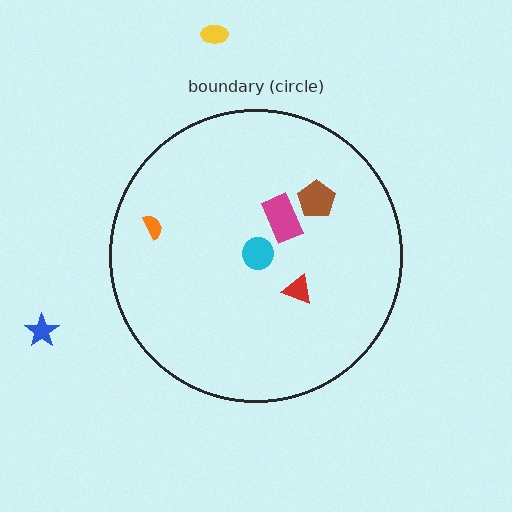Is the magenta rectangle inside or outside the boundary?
Inside.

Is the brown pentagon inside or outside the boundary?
Inside.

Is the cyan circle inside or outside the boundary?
Inside.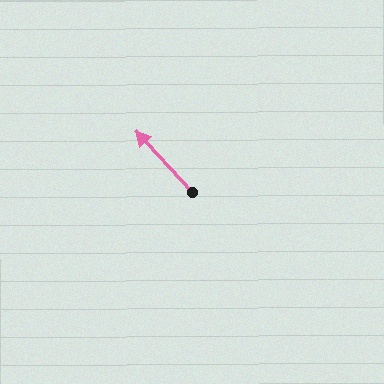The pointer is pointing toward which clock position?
Roughly 11 o'clock.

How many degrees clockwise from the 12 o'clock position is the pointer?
Approximately 317 degrees.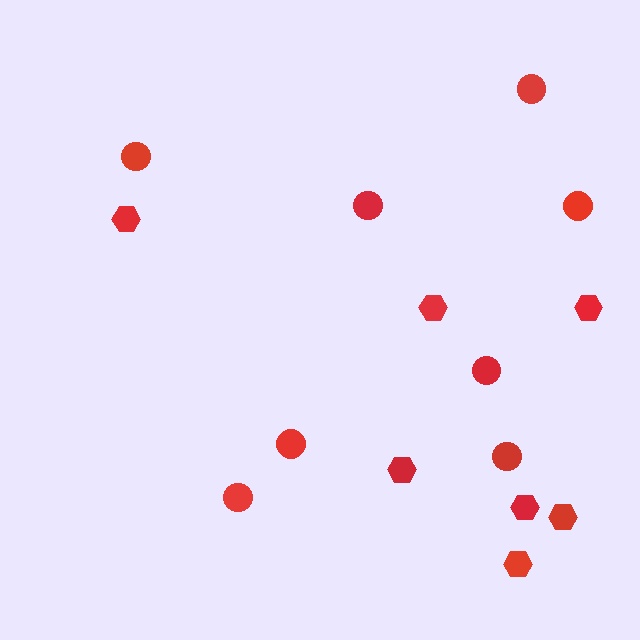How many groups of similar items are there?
There are 2 groups: one group of circles (8) and one group of hexagons (7).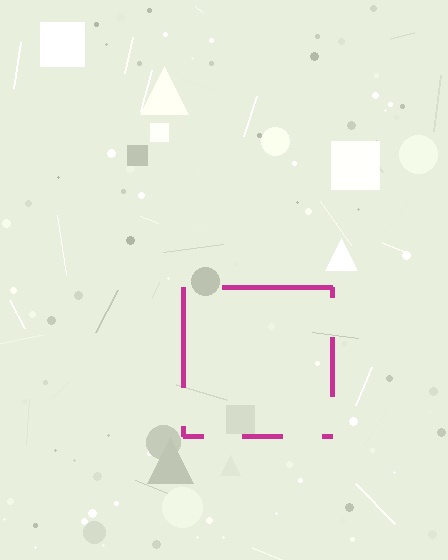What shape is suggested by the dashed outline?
The dashed outline suggests a square.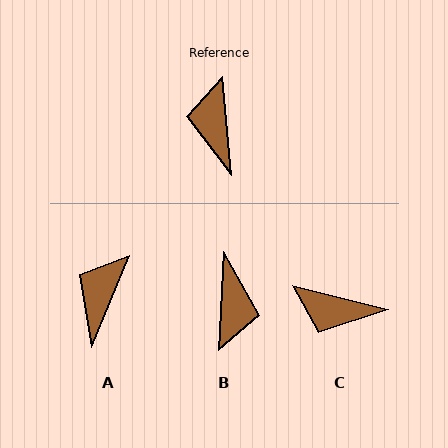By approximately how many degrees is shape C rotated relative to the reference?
Approximately 71 degrees counter-clockwise.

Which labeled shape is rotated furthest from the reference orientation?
B, about 172 degrees away.